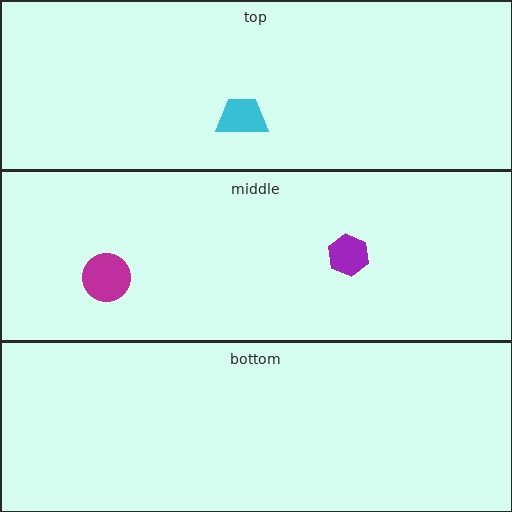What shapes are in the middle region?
The purple hexagon, the magenta circle.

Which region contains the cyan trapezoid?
The top region.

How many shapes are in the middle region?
2.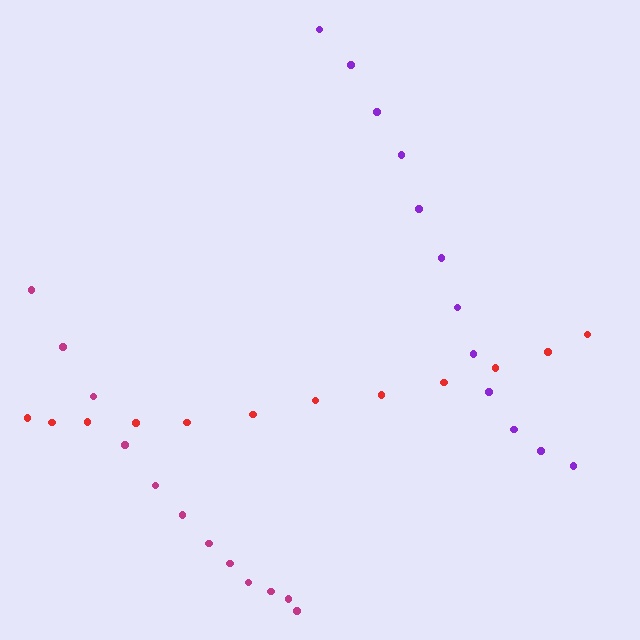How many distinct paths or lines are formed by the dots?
There are 3 distinct paths.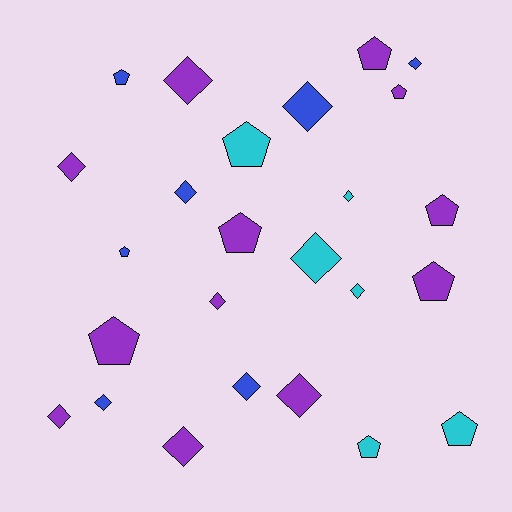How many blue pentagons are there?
There are 2 blue pentagons.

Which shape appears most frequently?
Diamond, with 14 objects.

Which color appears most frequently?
Purple, with 12 objects.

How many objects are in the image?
There are 25 objects.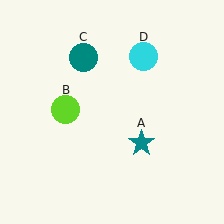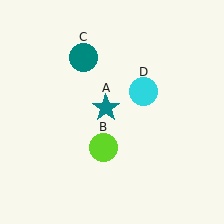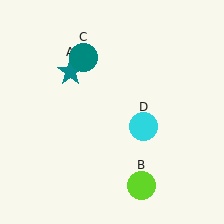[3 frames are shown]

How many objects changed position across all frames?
3 objects changed position: teal star (object A), lime circle (object B), cyan circle (object D).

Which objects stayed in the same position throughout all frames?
Teal circle (object C) remained stationary.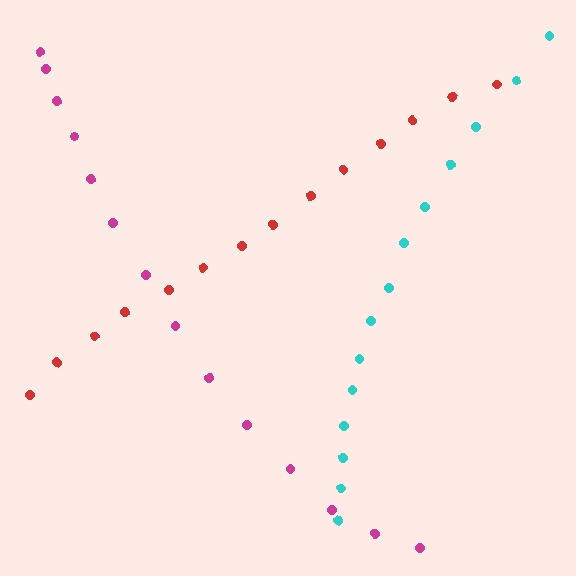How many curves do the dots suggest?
There are 3 distinct paths.